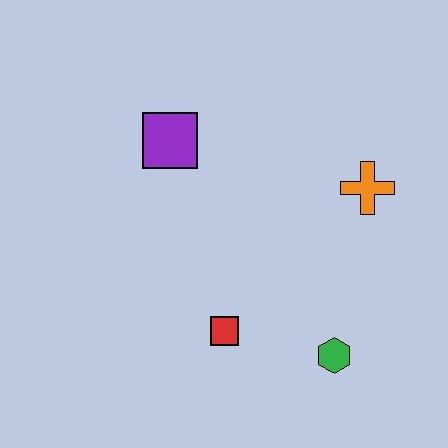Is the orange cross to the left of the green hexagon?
No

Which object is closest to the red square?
The green hexagon is closest to the red square.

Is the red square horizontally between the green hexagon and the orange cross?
No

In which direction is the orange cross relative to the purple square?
The orange cross is to the right of the purple square.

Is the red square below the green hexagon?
No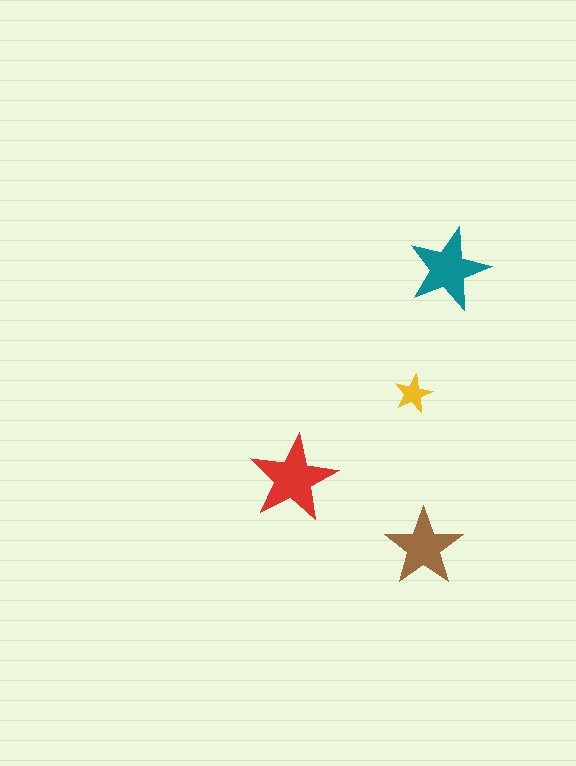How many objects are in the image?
There are 4 objects in the image.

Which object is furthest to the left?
The red star is leftmost.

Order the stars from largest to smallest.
the red one, the teal one, the brown one, the yellow one.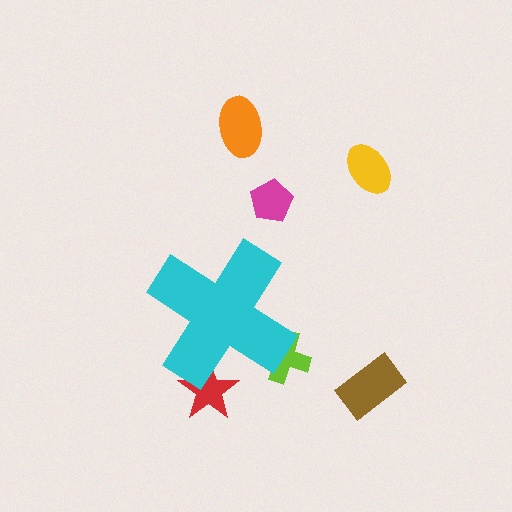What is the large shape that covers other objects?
A cyan cross.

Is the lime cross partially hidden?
Yes, the lime cross is partially hidden behind the cyan cross.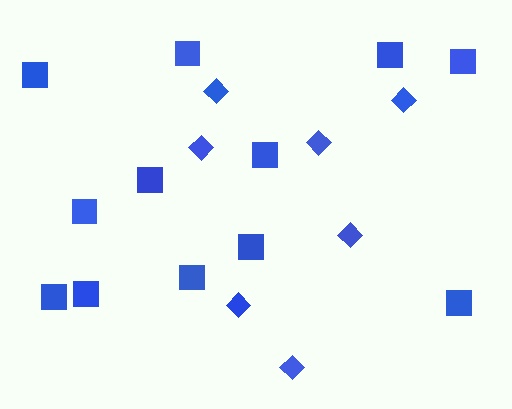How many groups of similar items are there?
There are 2 groups: one group of diamonds (7) and one group of squares (12).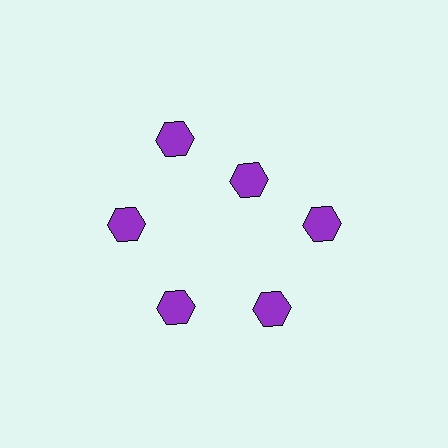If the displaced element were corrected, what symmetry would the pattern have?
It would have 6-fold rotational symmetry — the pattern would map onto itself every 60 degrees.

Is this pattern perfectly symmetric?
No. The 6 purple hexagons are arranged in a ring, but one element near the 1 o'clock position is pulled inward toward the center, breaking the 6-fold rotational symmetry.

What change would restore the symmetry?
The symmetry would be restored by moving it outward, back onto the ring so that all 6 hexagons sit at equal angles and equal distance from the center.